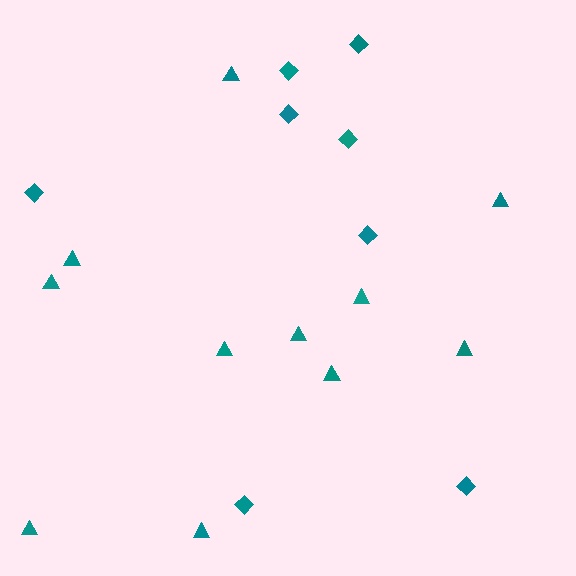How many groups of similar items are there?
There are 2 groups: one group of diamonds (8) and one group of triangles (11).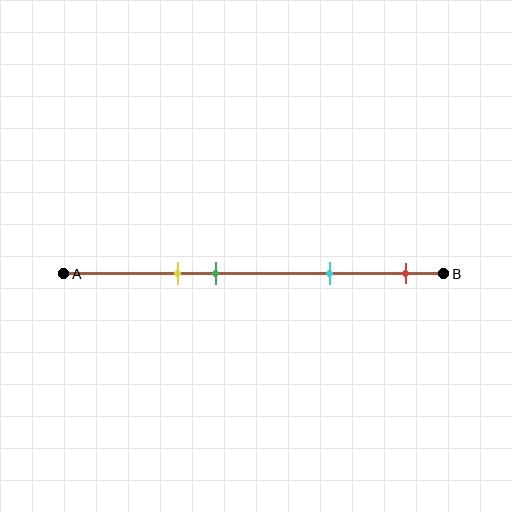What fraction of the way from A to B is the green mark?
The green mark is approximately 40% (0.4) of the way from A to B.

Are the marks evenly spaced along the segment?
No, the marks are not evenly spaced.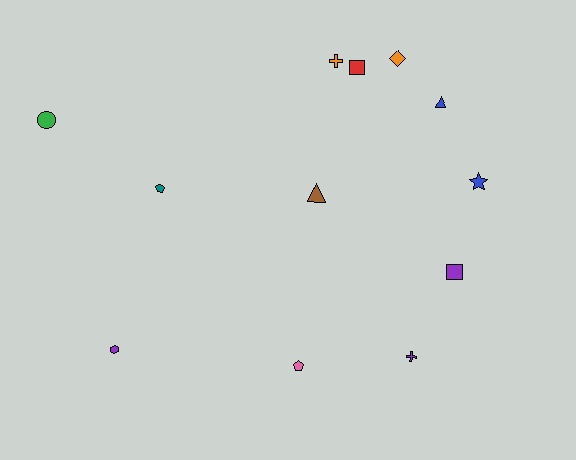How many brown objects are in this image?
There is 1 brown object.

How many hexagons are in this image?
There is 1 hexagon.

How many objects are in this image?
There are 12 objects.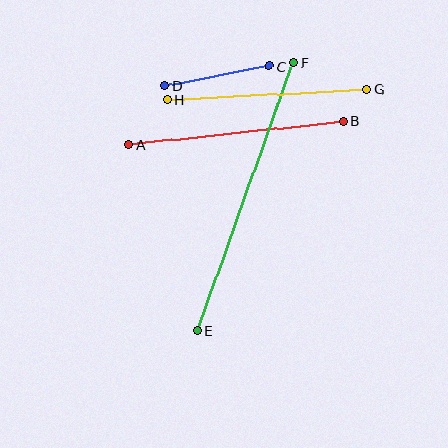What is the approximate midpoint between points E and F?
The midpoint is at approximately (245, 196) pixels.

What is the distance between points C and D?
The distance is approximately 106 pixels.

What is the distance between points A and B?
The distance is approximately 216 pixels.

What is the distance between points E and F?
The distance is approximately 285 pixels.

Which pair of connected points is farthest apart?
Points E and F are farthest apart.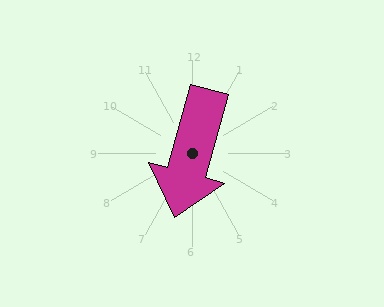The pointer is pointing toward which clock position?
Roughly 7 o'clock.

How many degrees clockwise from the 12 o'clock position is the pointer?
Approximately 196 degrees.